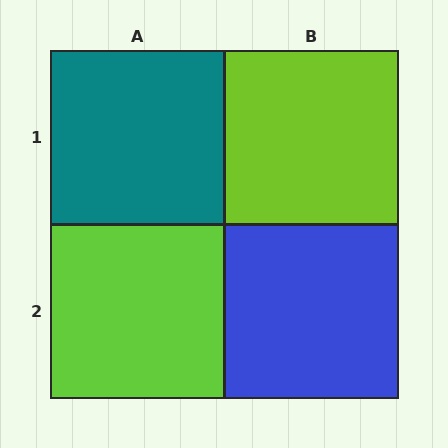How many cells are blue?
1 cell is blue.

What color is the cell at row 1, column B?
Lime.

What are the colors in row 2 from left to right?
Lime, blue.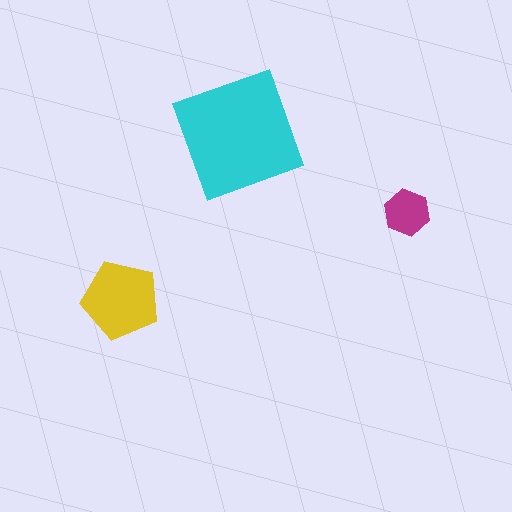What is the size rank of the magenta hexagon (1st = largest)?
3rd.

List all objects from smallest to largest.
The magenta hexagon, the yellow pentagon, the cyan square.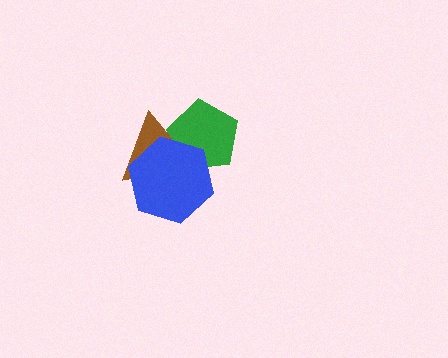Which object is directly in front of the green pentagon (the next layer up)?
The brown triangle is directly in front of the green pentagon.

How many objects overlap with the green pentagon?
2 objects overlap with the green pentagon.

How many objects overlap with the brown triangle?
2 objects overlap with the brown triangle.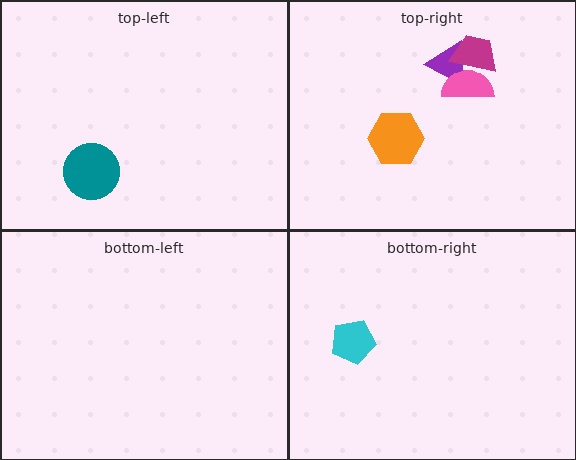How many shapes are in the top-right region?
4.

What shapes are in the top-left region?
The teal circle.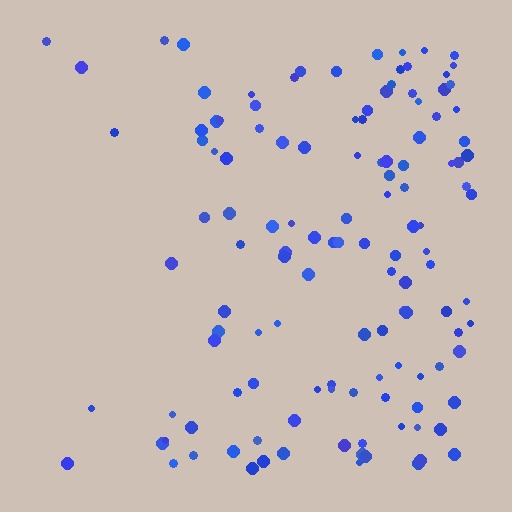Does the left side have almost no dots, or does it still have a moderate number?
Still a moderate number, just noticeably fewer than the right.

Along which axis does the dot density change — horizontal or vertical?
Horizontal.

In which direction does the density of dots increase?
From left to right, with the right side densest.